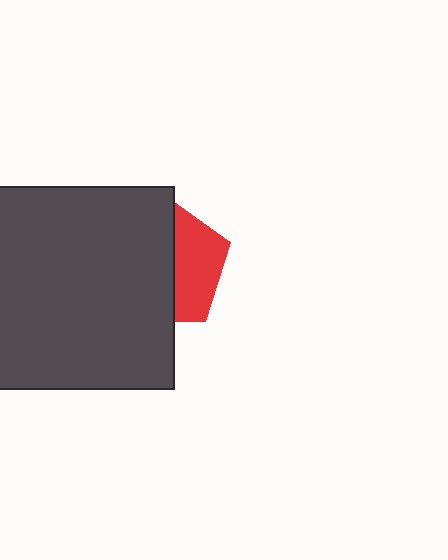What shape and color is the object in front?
The object in front is a dark gray square.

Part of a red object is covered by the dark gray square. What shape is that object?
It is a pentagon.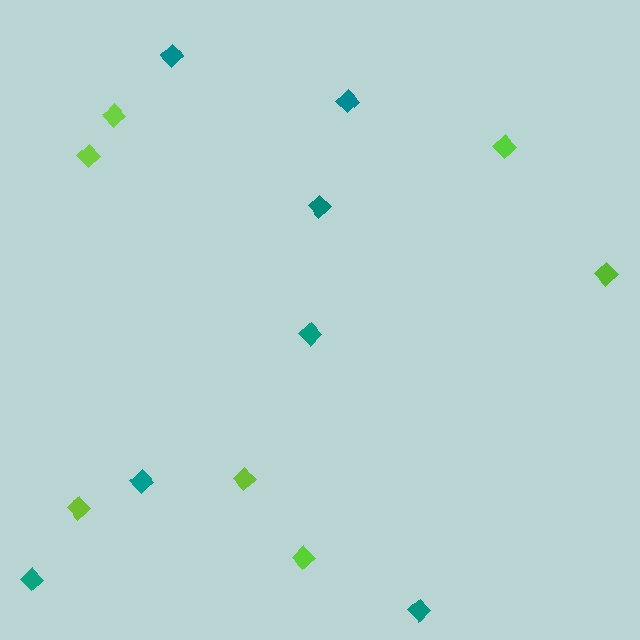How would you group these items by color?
There are 2 groups: one group of teal diamonds (7) and one group of lime diamonds (7).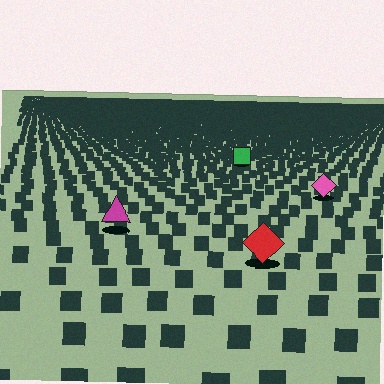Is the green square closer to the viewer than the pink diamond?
No. The pink diamond is closer — you can tell from the texture gradient: the ground texture is coarser near it.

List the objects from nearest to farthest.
From nearest to farthest: the red diamond, the magenta triangle, the pink diamond, the green square.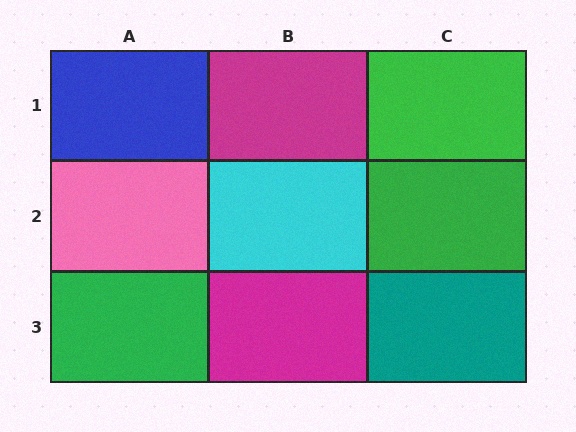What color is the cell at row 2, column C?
Green.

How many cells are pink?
1 cell is pink.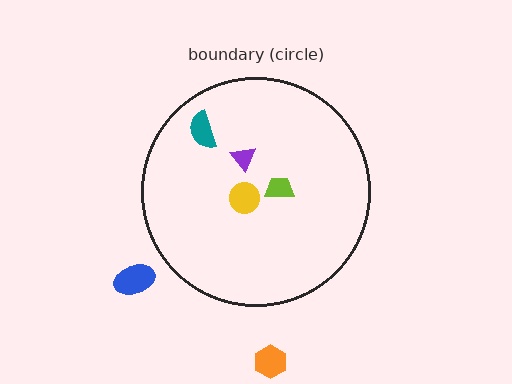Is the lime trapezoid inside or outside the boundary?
Inside.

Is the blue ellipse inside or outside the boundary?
Outside.